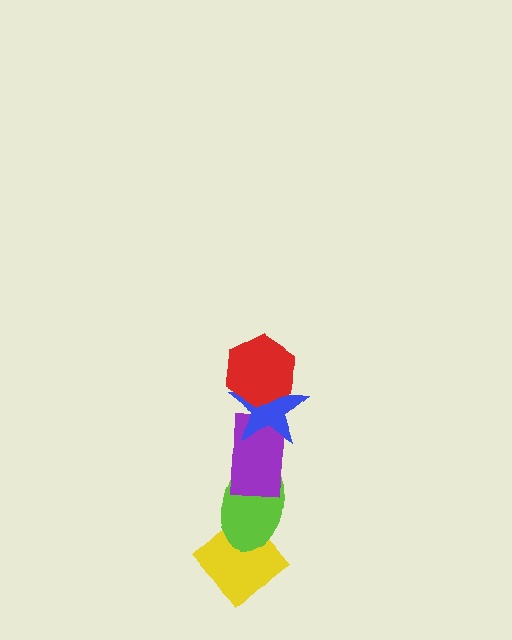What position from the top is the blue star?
The blue star is 2nd from the top.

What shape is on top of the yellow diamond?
The lime ellipse is on top of the yellow diamond.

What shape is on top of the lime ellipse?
The purple rectangle is on top of the lime ellipse.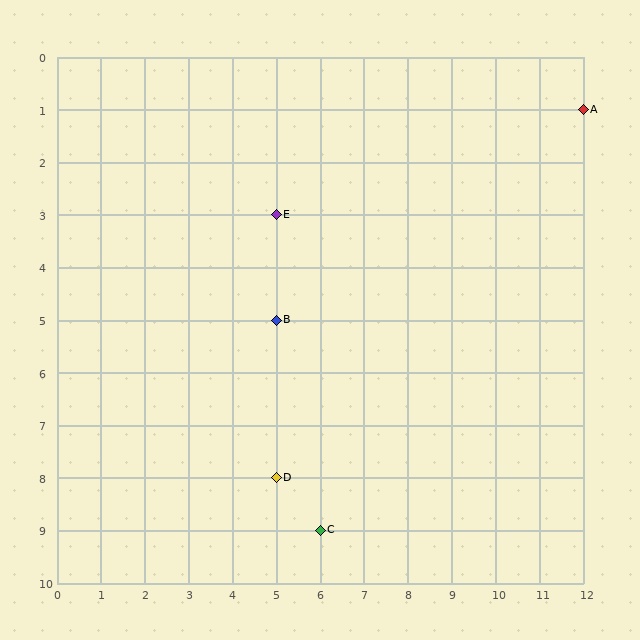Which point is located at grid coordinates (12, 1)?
Point A is at (12, 1).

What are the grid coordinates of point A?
Point A is at grid coordinates (12, 1).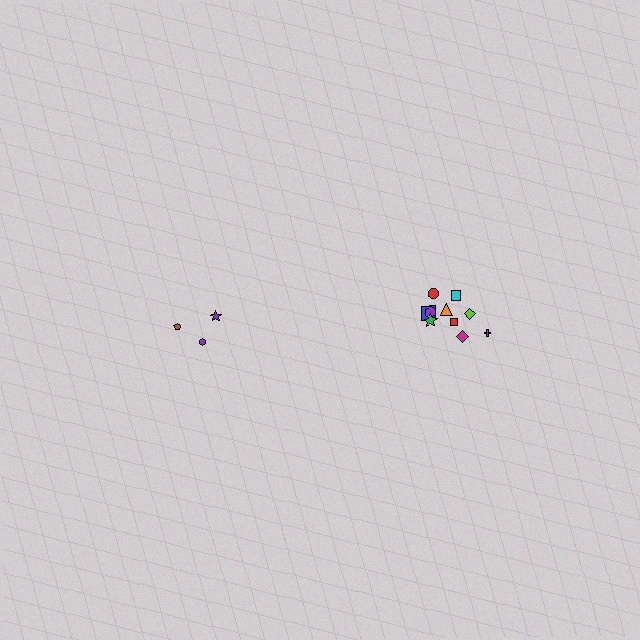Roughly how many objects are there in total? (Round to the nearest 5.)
Roughly 15 objects in total.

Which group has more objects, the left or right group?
The right group.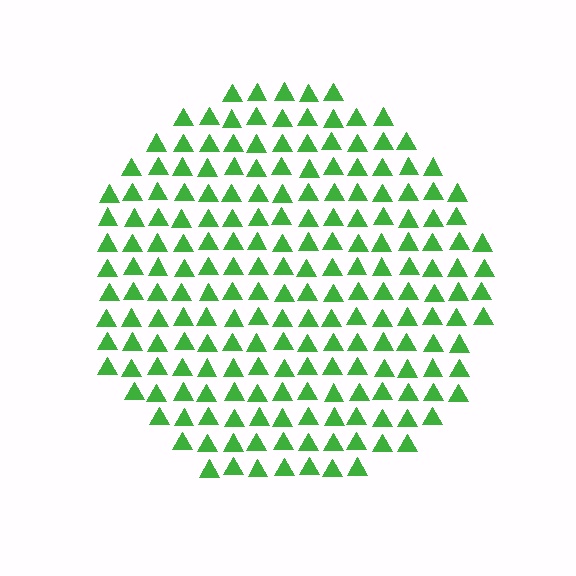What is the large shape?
The large shape is a circle.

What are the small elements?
The small elements are triangles.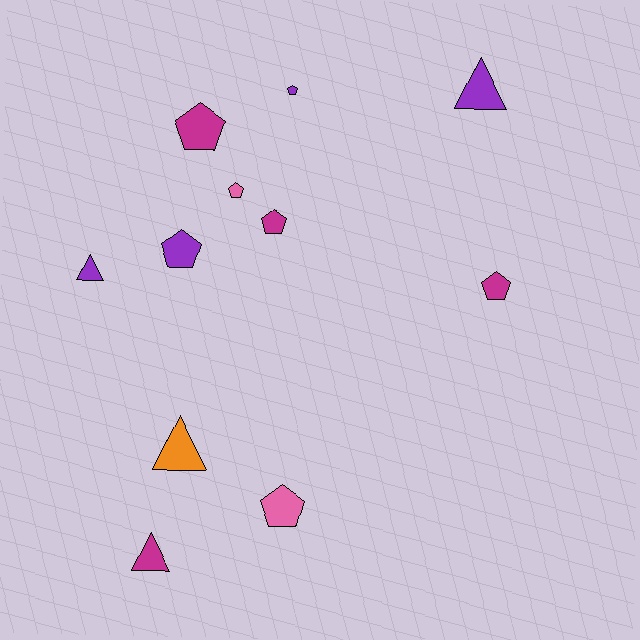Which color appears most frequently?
Purple, with 4 objects.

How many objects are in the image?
There are 11 objects.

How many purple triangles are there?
There are 2 purple triangles.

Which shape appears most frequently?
Pentagon, with 7 objects.